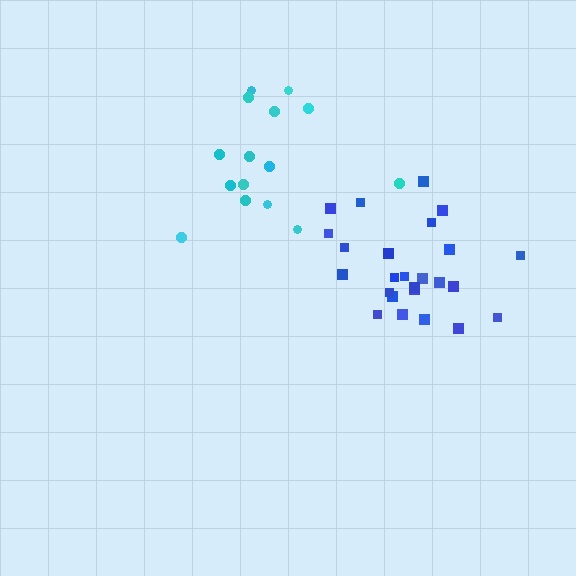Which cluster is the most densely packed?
Blue.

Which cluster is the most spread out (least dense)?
Cyan.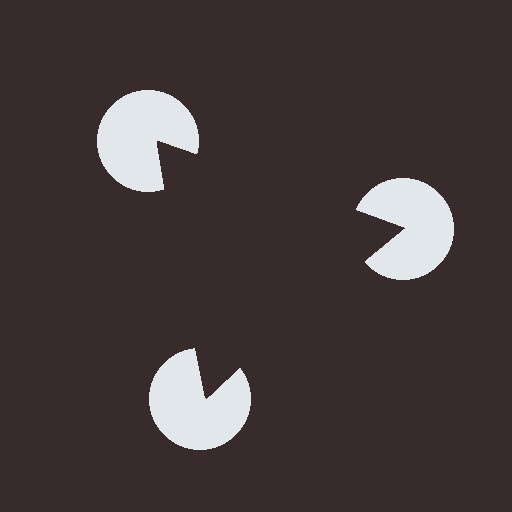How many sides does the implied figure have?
3 sides.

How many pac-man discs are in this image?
There are 3 — one at each vertex of the illusory triangle.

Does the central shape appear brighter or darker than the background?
It typically appears slightly darker than the background, even though no actual brightness change is drawn.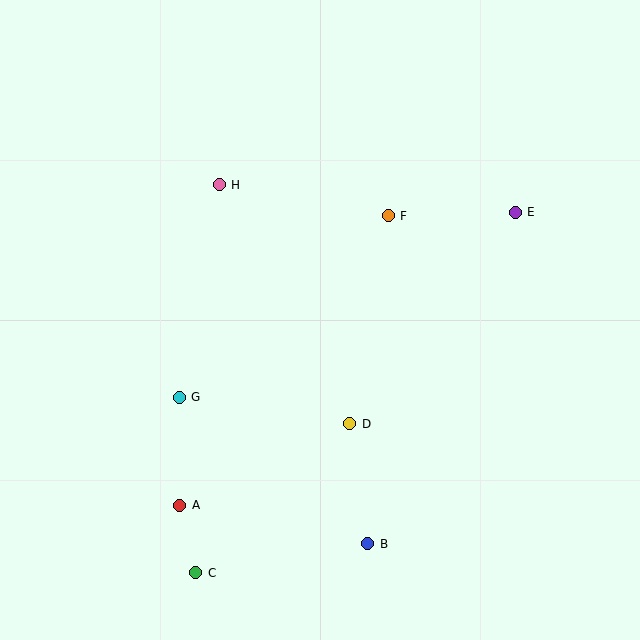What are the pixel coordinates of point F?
Point F is at (388, 216).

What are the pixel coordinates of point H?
Point H is at (219, 185).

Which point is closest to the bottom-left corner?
Point C is closest to the bottom-left corner.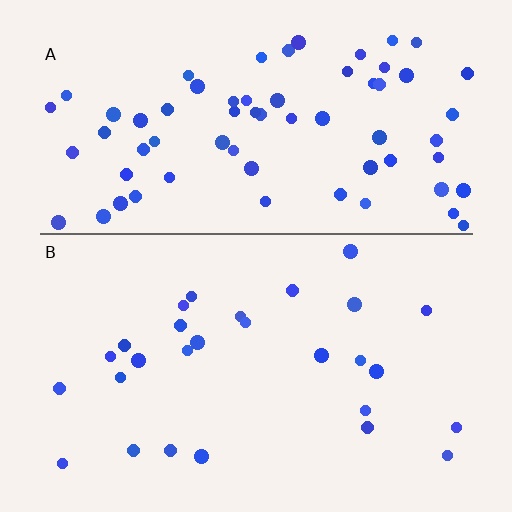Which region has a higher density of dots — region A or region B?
A (the top).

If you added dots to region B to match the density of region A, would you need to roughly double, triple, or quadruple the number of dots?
Approximately double.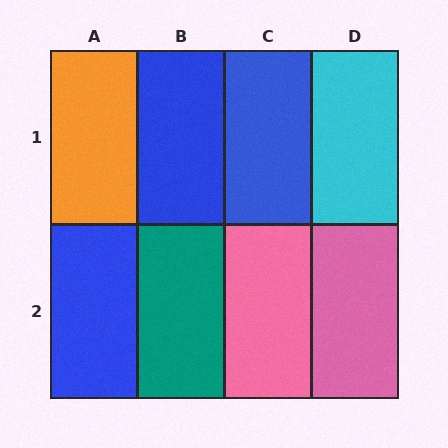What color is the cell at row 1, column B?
Blue.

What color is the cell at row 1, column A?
Orange.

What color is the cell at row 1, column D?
Cyan.